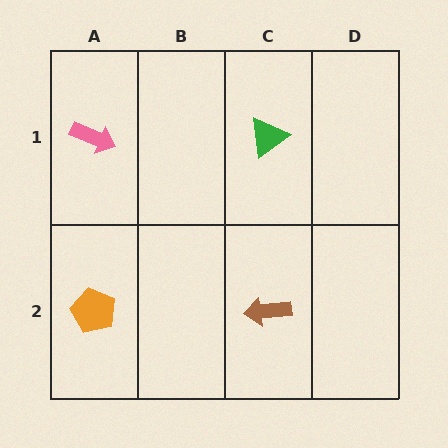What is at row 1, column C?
A green triangle.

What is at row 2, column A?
An orange pentagon.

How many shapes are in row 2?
2 shapes.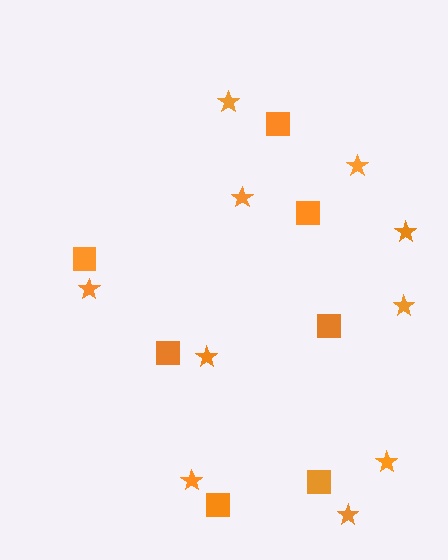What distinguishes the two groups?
There are 2 groups: one group of squares (7) and one group of stars (10).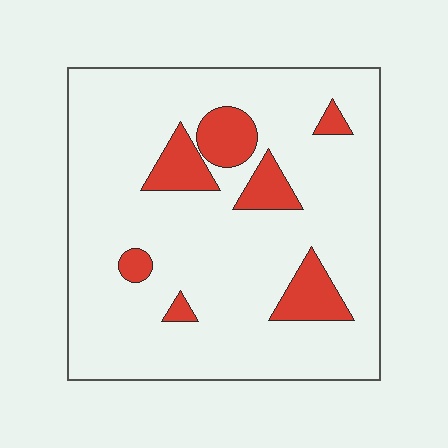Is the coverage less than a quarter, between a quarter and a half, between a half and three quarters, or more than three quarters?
Less than a quarter.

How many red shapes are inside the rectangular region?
7.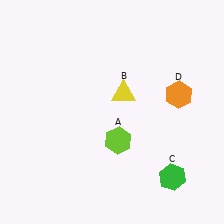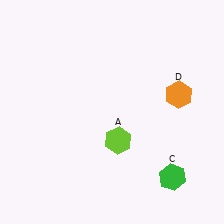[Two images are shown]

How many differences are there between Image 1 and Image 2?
There is 1 difference between the two images.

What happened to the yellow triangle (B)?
The yellow triangle (B) was removed in Image 2. It was in the top-right area of Image 1.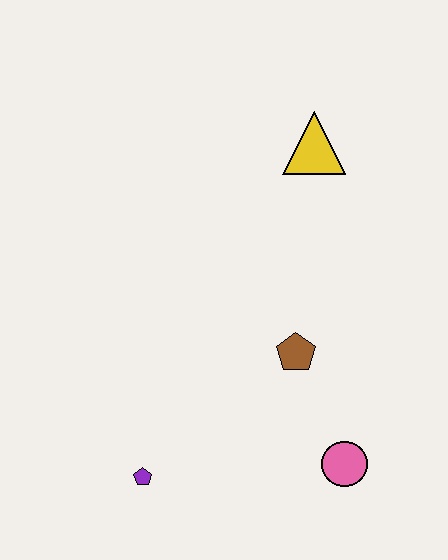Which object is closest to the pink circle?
The brown pentagon is closest to the pink circle.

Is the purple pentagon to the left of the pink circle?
Yes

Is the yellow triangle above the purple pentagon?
Yes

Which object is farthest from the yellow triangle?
The purple pentagon is farthest from the yellow triangle.